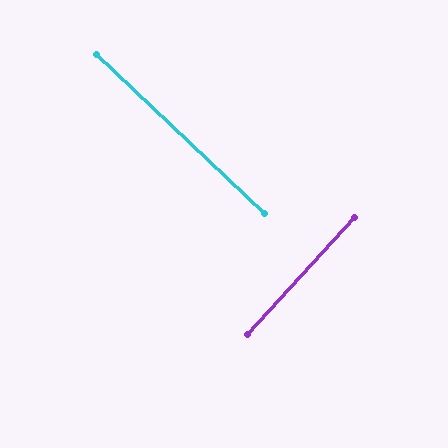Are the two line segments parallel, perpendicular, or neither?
Perpendicular — they meet at approximately 89°.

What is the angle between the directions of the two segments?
Approximately 89 degrees.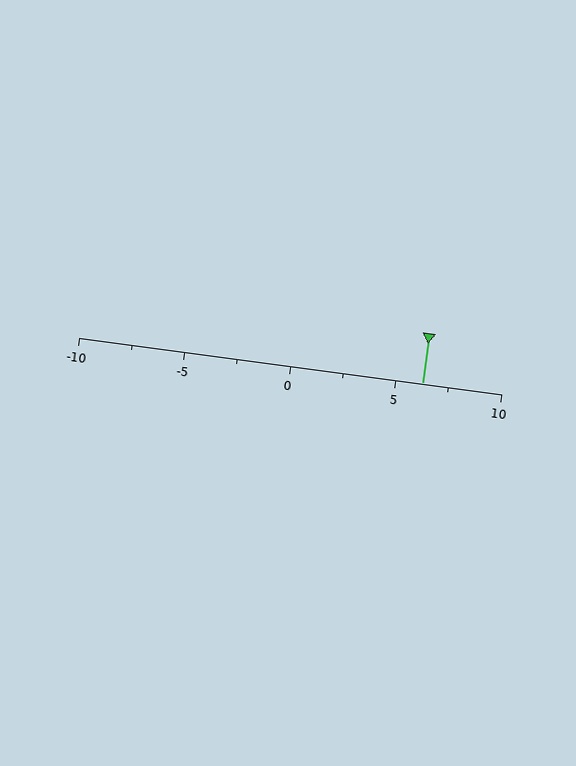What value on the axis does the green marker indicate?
The marker indicates approximately 6.2.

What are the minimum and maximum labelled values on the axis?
The axis runs from -10 to 10.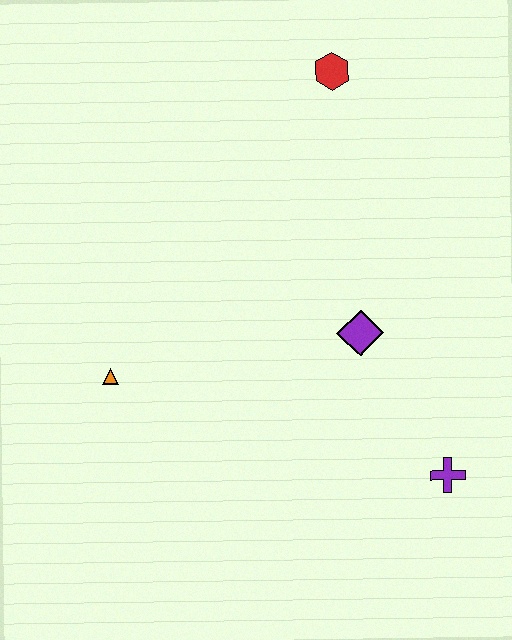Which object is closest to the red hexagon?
The purple diamond is closest to the red hexagon.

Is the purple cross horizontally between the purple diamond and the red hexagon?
No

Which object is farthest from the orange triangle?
The red hexagon is farthest from the orange triangle.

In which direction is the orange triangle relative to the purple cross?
The orange triangle is to the left of the purple cross.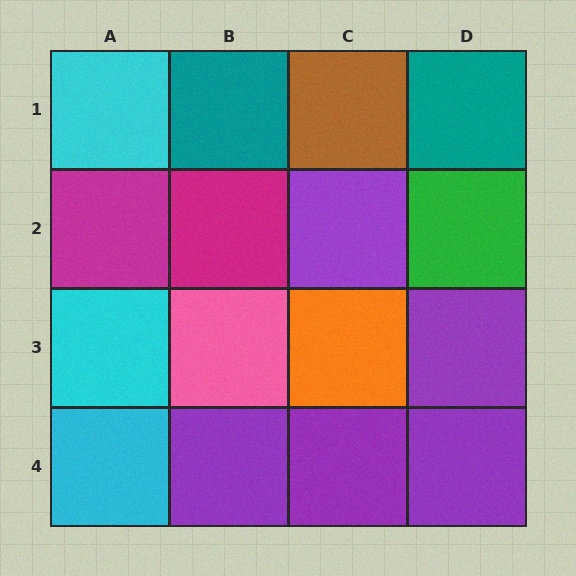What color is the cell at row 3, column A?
Cyan.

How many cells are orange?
1 cell is orange.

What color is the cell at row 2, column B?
Magenta.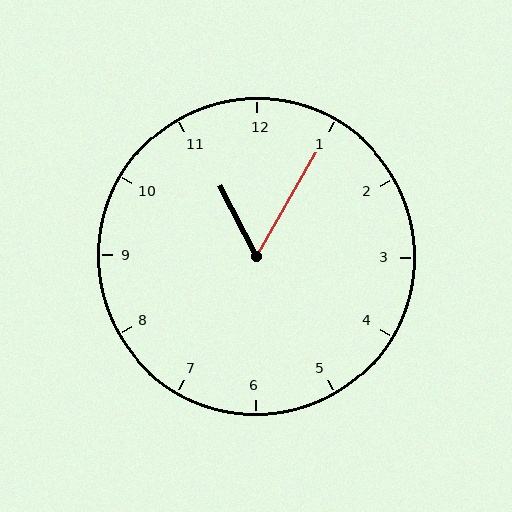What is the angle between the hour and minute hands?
Approximately 58 degrees.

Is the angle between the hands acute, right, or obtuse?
It is acute.